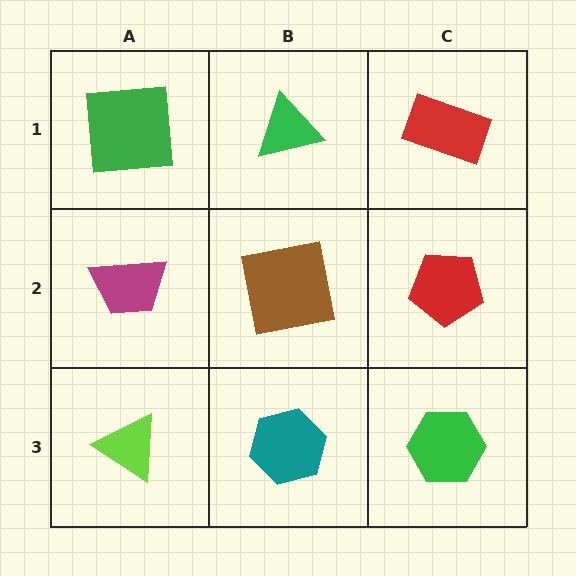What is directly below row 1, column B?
A brown square.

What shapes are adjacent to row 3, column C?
A red pentagon (row 2, column C), a teal hexagon (row 3, column B).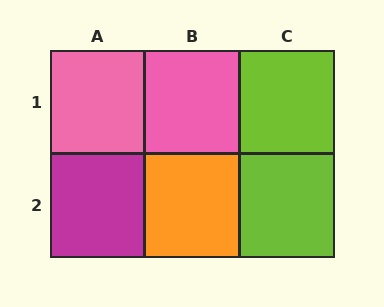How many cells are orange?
1 cell is orange.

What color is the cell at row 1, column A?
Pink.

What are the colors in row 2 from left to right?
Magenta, orange, lime.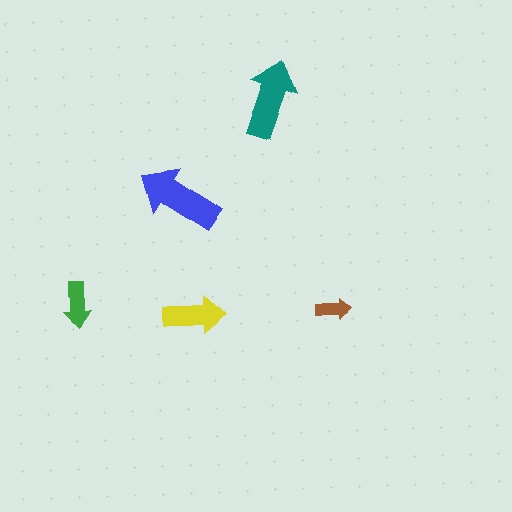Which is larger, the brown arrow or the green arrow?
The green one.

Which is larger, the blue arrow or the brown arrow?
The blue one.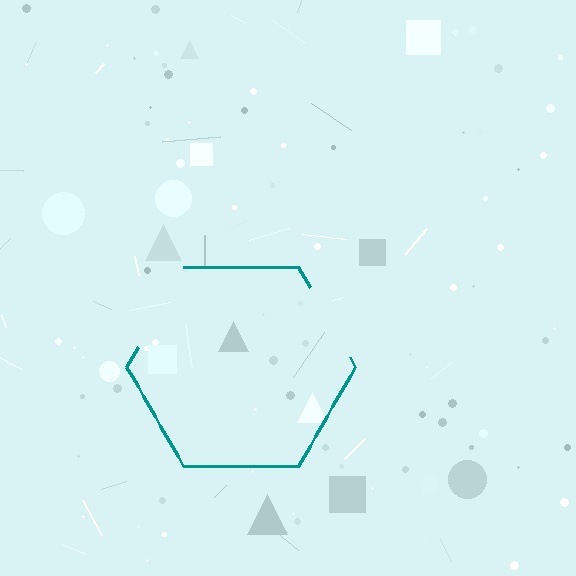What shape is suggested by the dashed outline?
The dashed outline suggests a hexagon.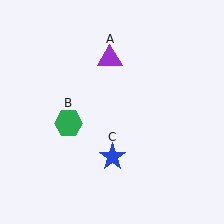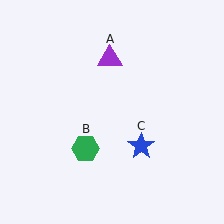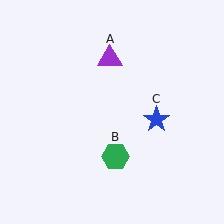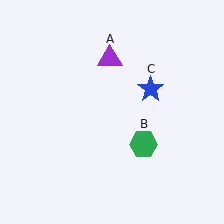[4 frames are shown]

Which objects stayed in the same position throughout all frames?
Purple triangle (object A) remained stationary.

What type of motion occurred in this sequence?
The green hexagon (object B), blue star (object C) rotated counterclockwise around the center of the scene.